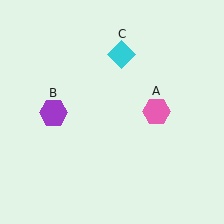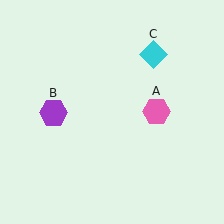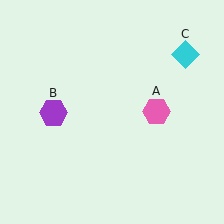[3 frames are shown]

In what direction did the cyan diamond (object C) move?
The cyan diamond (object C) moved right.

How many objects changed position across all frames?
1 object changed position: cyan diamond (object C).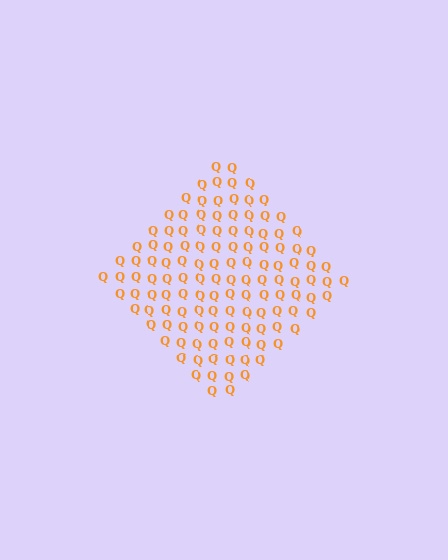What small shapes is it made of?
It is made of small letter Q's.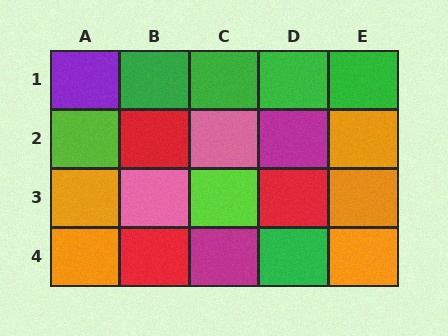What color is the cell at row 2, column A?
Lime.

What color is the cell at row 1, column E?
Green.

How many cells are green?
5 cells are green.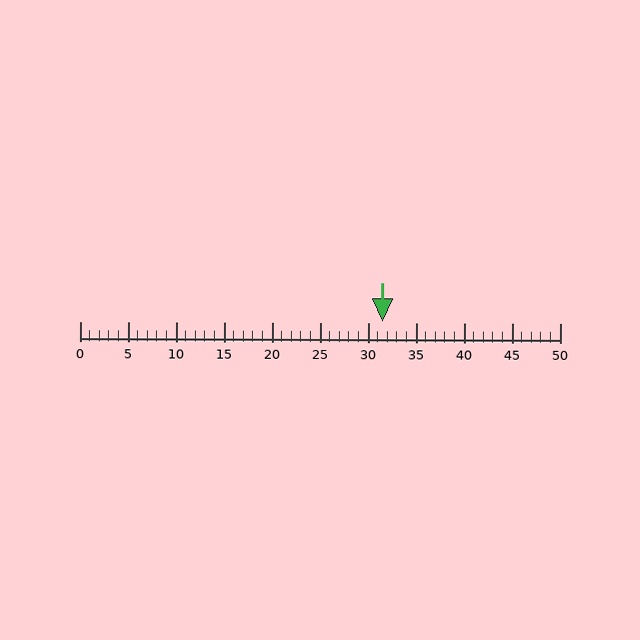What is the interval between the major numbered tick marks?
The major tick marks are spaced 5 units apart.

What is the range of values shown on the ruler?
The ruler shows values from 0 to 50.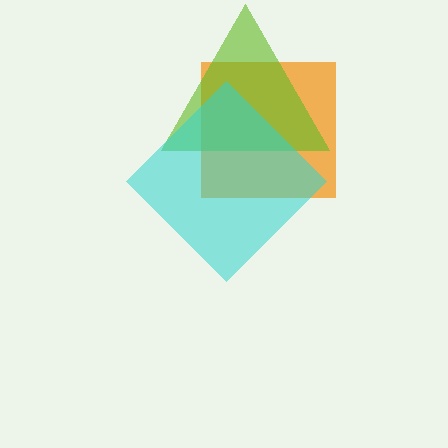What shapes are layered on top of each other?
The layered shapes are: an orange square, a lime triangle, a cyan diamond.